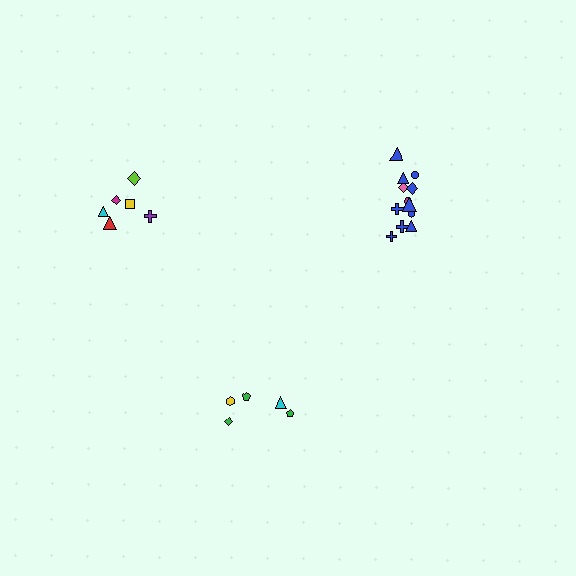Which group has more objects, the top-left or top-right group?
The top-right group.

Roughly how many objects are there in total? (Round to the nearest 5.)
Roughly 25 objects in total.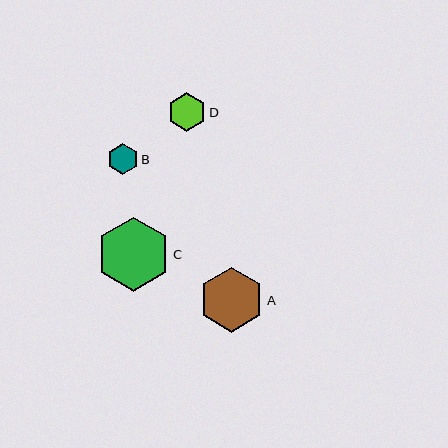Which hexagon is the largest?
Hexagon C is the largest with a size of approximately 74 pixels.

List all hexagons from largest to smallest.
From largest to smallest: C, A, D, B.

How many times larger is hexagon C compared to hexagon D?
Hexagon C is approximately 1.9 times the size of hexagon D.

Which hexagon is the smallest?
Hexagon B is the smallest with a size of approximately 31 pixels.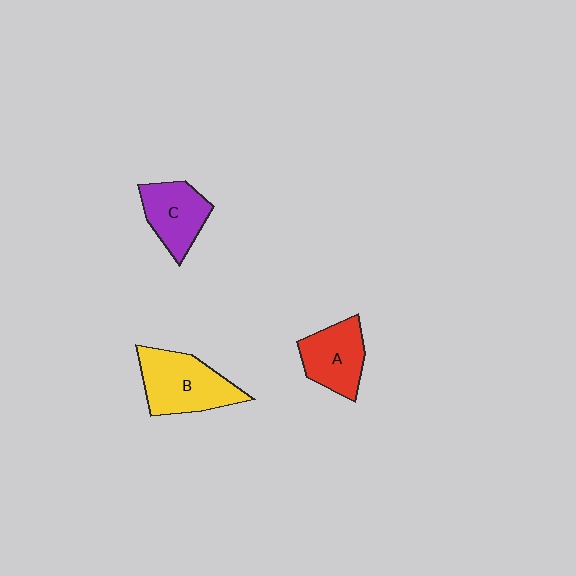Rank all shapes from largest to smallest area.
From largest to smallest: B (yellow), A (red), C (purple).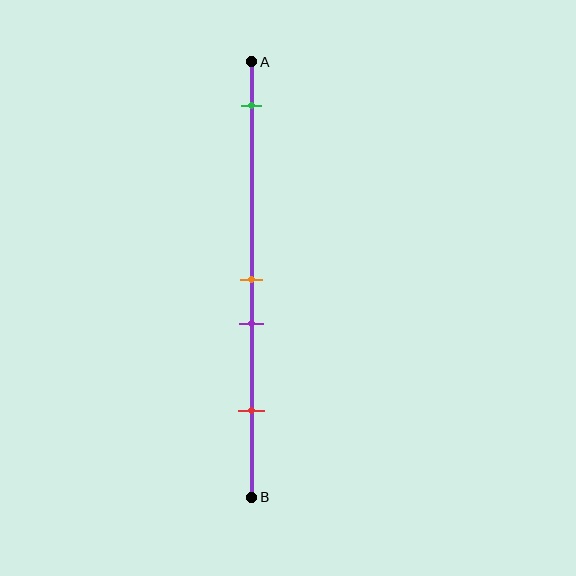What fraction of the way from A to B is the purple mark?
The purple mark is approximately 60% (0.6) of the way from A to B.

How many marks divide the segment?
There are 4 marks dividing the segment.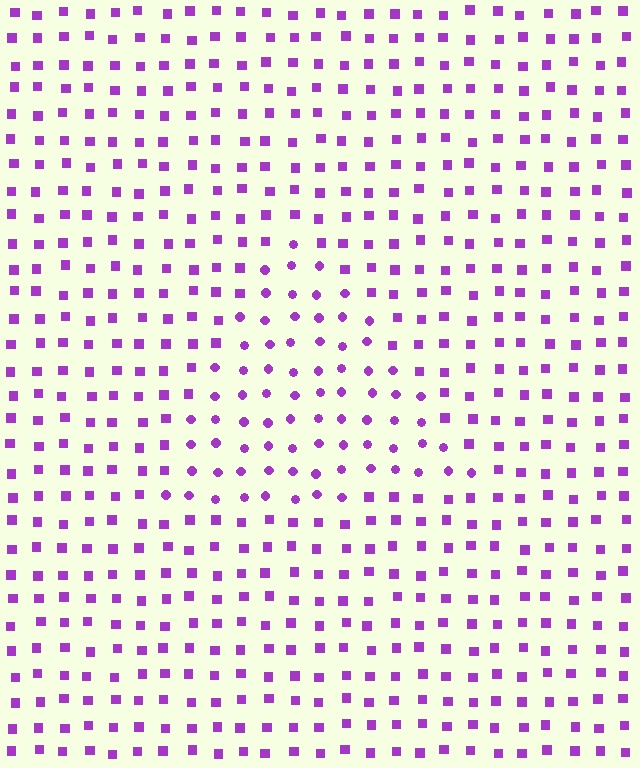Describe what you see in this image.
The image is filled with small purple elements arranged in a uniform grid. A triangle-shaped region contains circles, while the surrounding area contains squares. The boundary is defined purely by the change in element shape.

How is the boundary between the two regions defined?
The boundary is defined by a change in element shape: circles inside vs. squares outside. All elements share the same color and spacing.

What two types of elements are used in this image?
The image uses circles inside the triangle region and squares outside it.